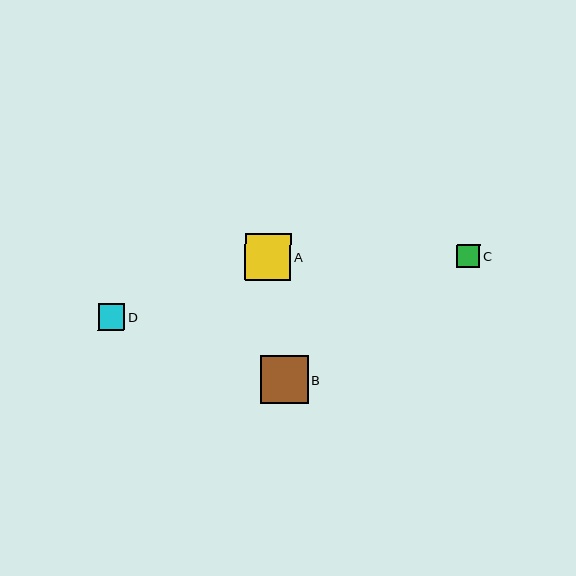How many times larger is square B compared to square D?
Square B is approximately 1.8 times the size of square D.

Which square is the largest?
Square B is the largest with a size of approximately 48 pixels.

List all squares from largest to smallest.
From largest to smallest: B, A, D, C.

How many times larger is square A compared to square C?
Square A is approximately 2.0 times the size of square C.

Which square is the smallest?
Square C is the smallest with a size of approximately 23 pixels.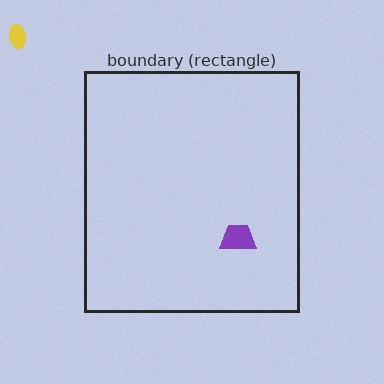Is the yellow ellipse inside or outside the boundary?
Outside.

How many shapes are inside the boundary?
1 inside, 1 outside.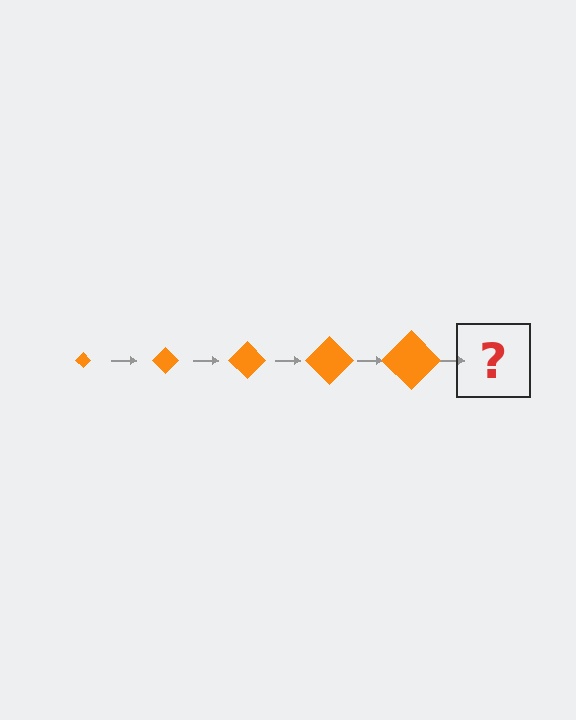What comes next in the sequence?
The next element should be an orange diamond, larger than the previous one.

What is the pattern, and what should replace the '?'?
The pattern is that the diamond gets progressively larger each step. The '?' should be an orange diamond, larger than the previous one.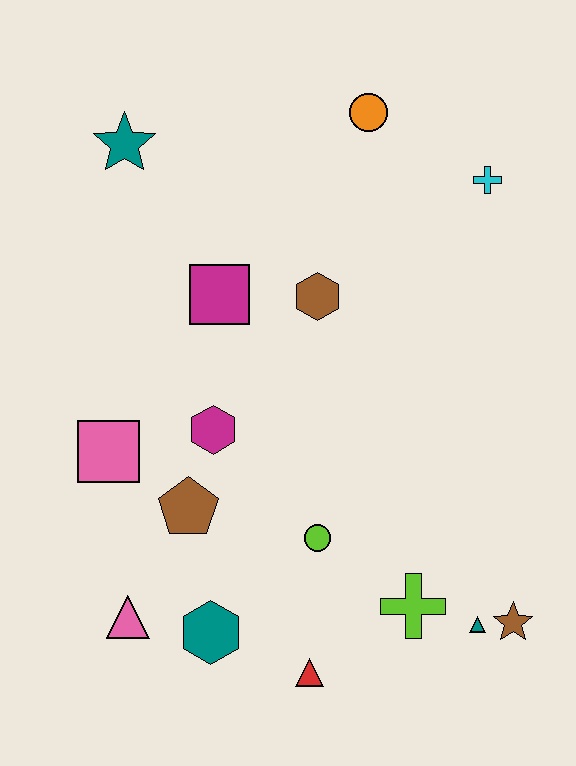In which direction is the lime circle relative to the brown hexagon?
The lime circle is below the brown hexagon.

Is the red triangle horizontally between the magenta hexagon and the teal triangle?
Yes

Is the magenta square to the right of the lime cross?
No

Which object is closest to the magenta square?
The brown hexagon is closest to the magenta square.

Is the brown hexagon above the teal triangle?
Yes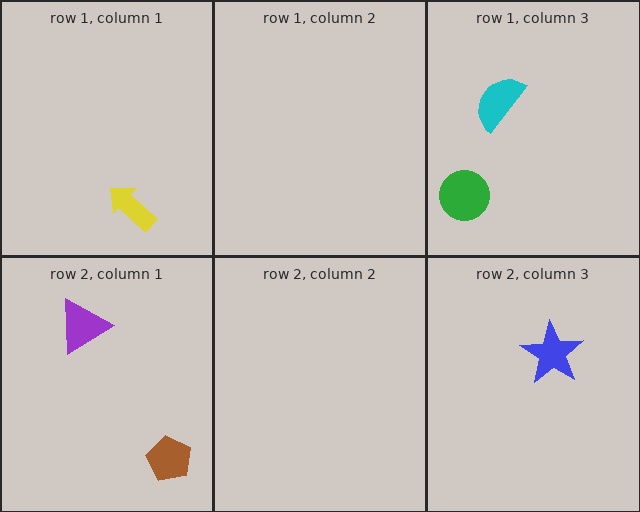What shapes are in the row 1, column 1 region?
The yellow arrow.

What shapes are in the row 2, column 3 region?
The blue star.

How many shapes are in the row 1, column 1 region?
1.